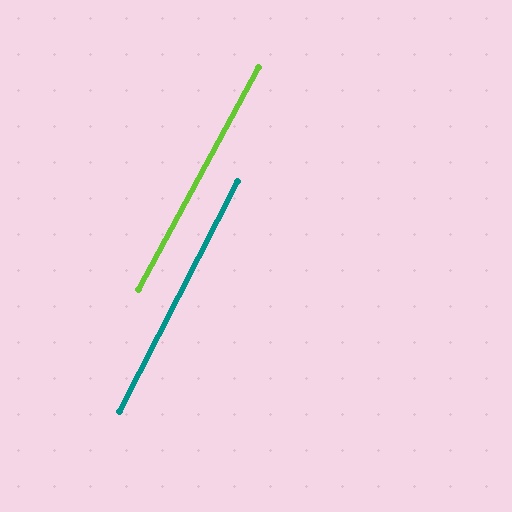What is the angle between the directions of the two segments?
Approximately 1 degree.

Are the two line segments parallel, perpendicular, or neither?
Parallel — their directions differ by only 1.3°.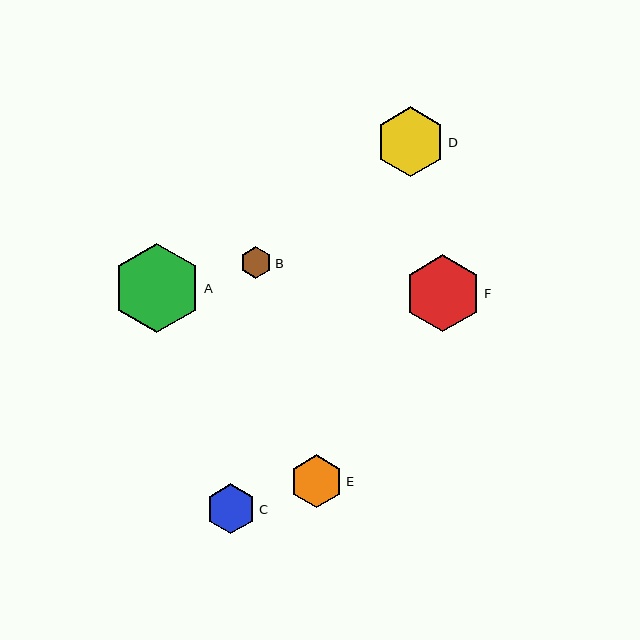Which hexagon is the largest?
Hexagon A is the largest with a size of approximately 89 pixels.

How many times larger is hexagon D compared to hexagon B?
Hexagon D is approximately 2.2 times the size of hexagon B.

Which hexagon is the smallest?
Hexagon B is the smallest with a size of approximately 32 pixels.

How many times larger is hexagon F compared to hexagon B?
Hexagon F is approximately 2.4 times the size of hexagon B.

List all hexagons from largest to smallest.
From largest to smallest: A, F, D, E, C, B.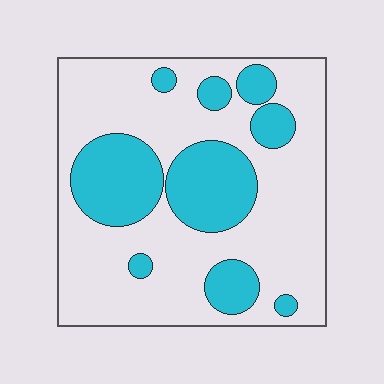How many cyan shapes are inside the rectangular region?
9.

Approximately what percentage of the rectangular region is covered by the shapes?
Approximately 30%.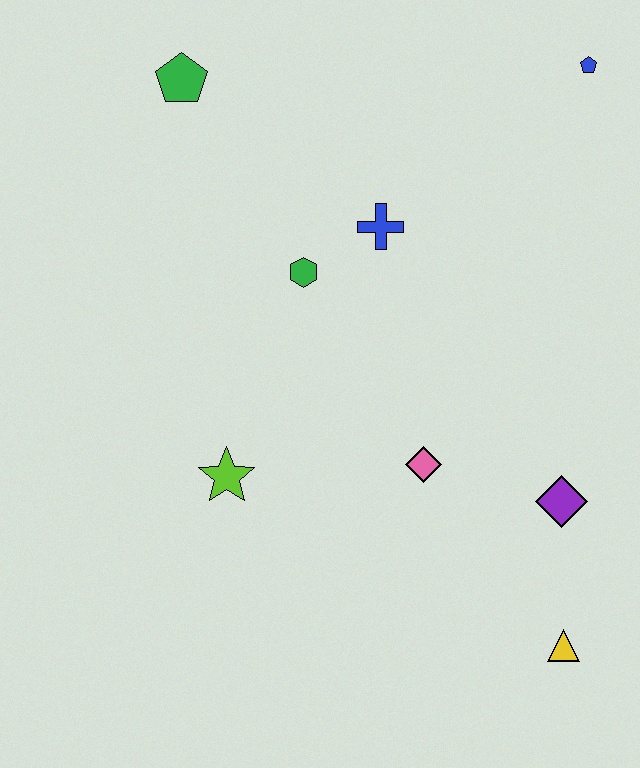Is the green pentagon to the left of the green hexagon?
Yes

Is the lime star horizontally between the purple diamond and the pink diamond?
No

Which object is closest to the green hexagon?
The blue cross is closest to the green hexagon.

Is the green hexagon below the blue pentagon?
Yes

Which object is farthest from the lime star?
The blue pentagon is farthest from the lime star.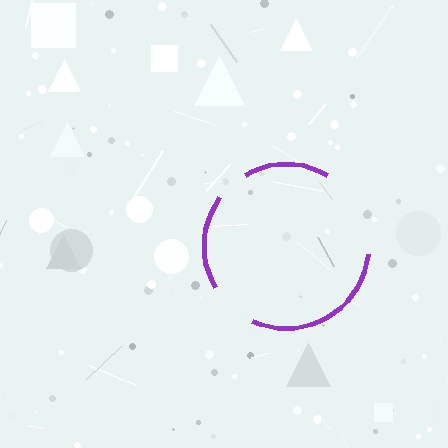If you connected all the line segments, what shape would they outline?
They would outline a circle.